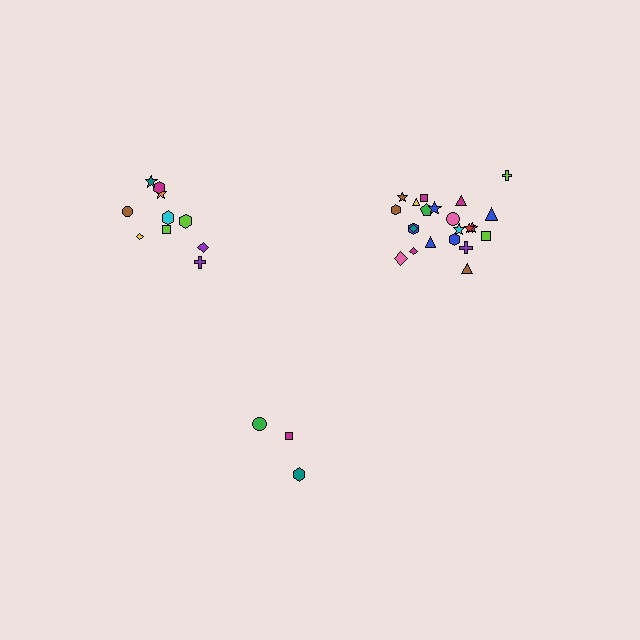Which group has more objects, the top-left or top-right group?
The top-right group.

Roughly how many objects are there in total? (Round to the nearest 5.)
Roughly 35 objects in total.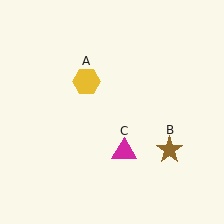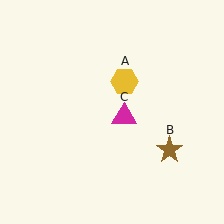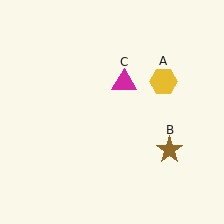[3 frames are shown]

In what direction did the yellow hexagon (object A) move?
The yellow hexagon (object A) moved right.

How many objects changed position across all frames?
2 objects changed position: yellow hexagon (object A), magenta triangle (object C).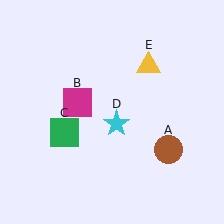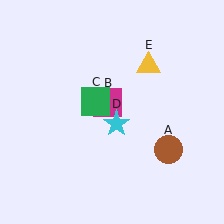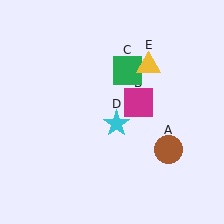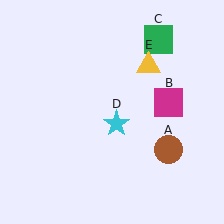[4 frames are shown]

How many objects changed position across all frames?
2 objects changed position: magenta square (object B), green square (object C).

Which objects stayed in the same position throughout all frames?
Brown circle (object A) and cyan star (object D) and yellow triangle (object E) remained stationary.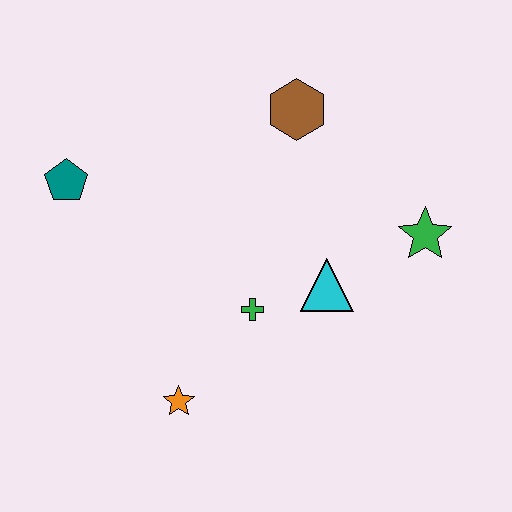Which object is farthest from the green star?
The teal pentagon is farthest from the green star.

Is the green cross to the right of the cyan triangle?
No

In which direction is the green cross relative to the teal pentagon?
The green cross is to the right of the teal pentagon.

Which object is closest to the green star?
The cyan triangle is closest to the green star.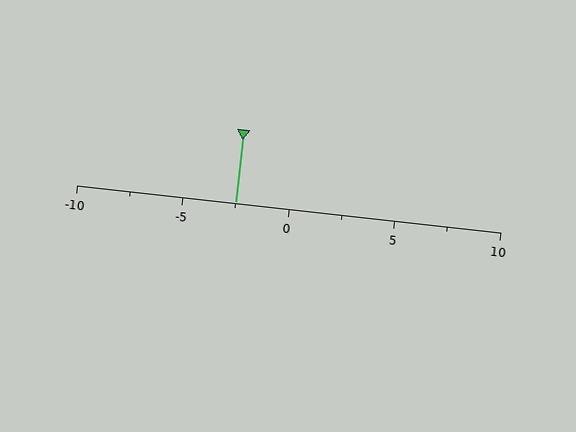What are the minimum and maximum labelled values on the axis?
The axis runs from -10 to 10.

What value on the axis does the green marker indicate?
The marker indicates approximately -2.5.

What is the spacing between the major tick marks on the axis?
The major ticks are spaced 5 apart.